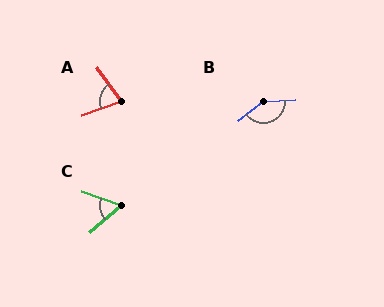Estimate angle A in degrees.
Approximately 73 degrees.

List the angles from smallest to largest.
C (61°), A (73°), B (146°).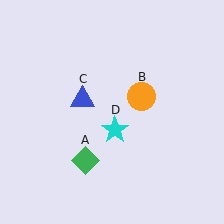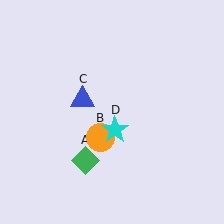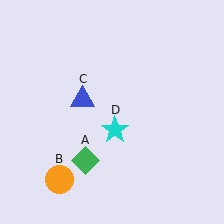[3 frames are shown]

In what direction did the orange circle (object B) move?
The orange circle (object B) moved down and to the left.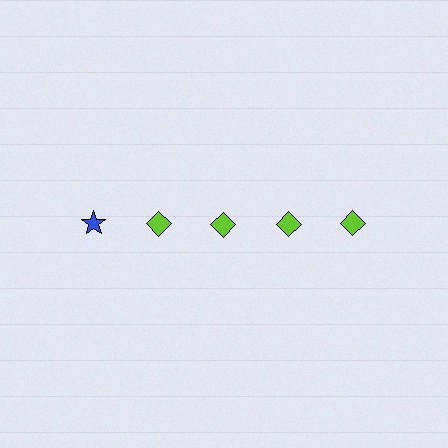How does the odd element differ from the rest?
It differs in both color (blue instead of lime) and shape (star instead of diamond).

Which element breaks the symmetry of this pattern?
The blue star in the top row, leftmost column breaks the symmetry. All other shapes are lime diamonds.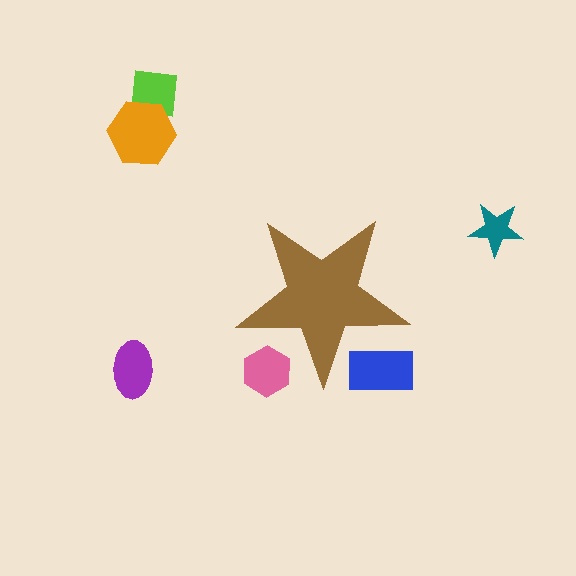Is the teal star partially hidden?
No, the teal star is fully visible.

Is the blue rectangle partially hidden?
Yes, the blue rectangle is partially hidden behind the brown star.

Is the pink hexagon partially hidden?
Yes, the pink hexagon is partially hidden behind the brown star.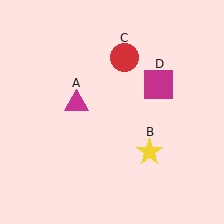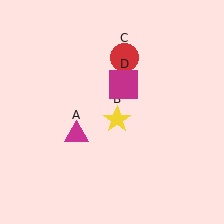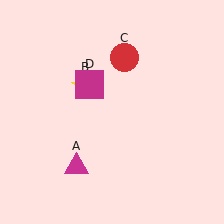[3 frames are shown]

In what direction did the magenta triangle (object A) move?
The magenta triangle (object A) moved down.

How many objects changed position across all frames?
3 objects changed position: magenta triangle (object A), yellow star (object B), magenta square (object D).